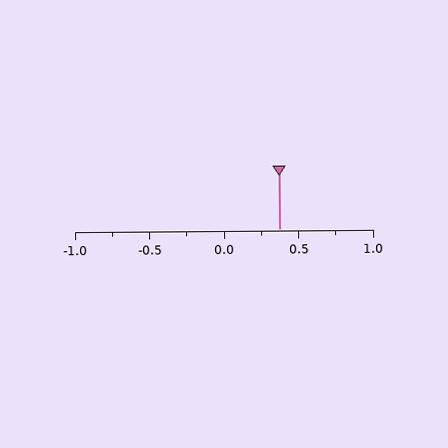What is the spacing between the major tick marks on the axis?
The major ticks are spaced 0.5 apart.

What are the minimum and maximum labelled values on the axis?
The axis runs from -1.0 to 1.0.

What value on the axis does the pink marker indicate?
The marker indicates approximately 0.38.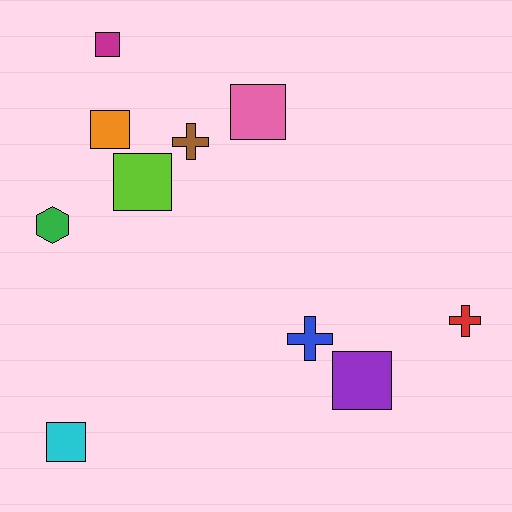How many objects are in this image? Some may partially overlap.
There are 10 objects.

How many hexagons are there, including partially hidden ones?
There is 1 hexagon.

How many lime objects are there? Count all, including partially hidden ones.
There is 1 lime object.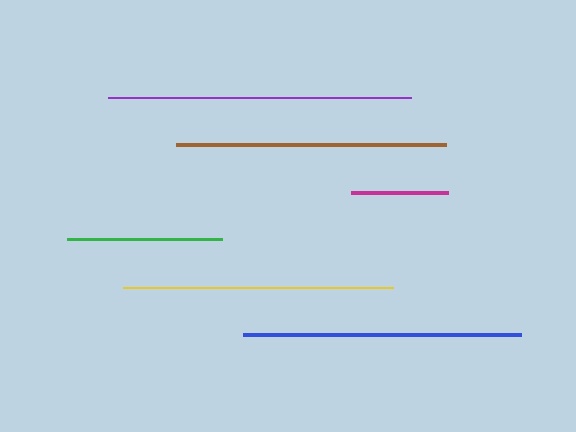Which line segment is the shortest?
The magenta line is the shortest at approximately 97 pixels.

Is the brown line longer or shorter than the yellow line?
The brown line is longer than the yellow line.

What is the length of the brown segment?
The brown segment is approximately 270 pixels long.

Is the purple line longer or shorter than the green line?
The purple line is longer than the green line.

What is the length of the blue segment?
The blue segment is approximately 278 pixels long.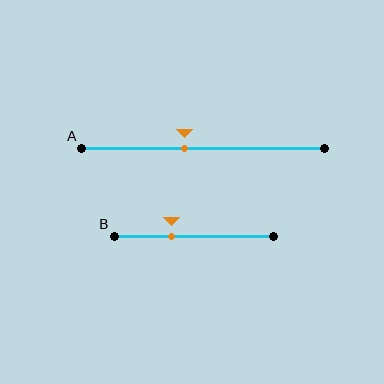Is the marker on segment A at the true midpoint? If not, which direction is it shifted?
No, the marker on segment A is shifted to the left by about 8% of the segment length.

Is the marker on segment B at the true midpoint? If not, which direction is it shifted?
No, the marker on segment B is shifted to the left by about 14% of the segment length.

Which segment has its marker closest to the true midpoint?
Segment A has its marker closest to the true midpoint.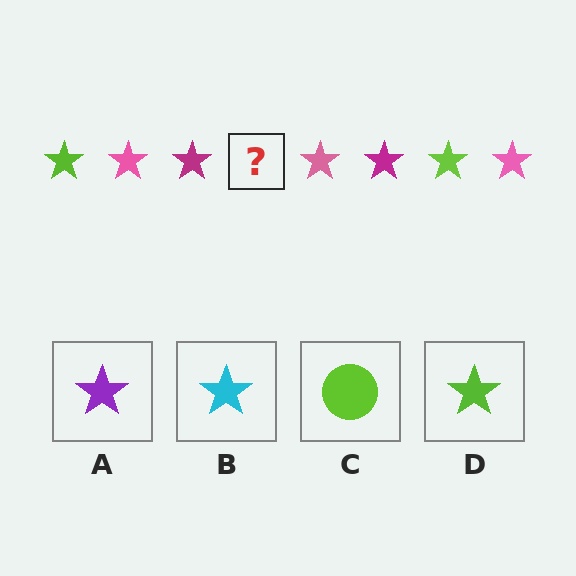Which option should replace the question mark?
Option D.